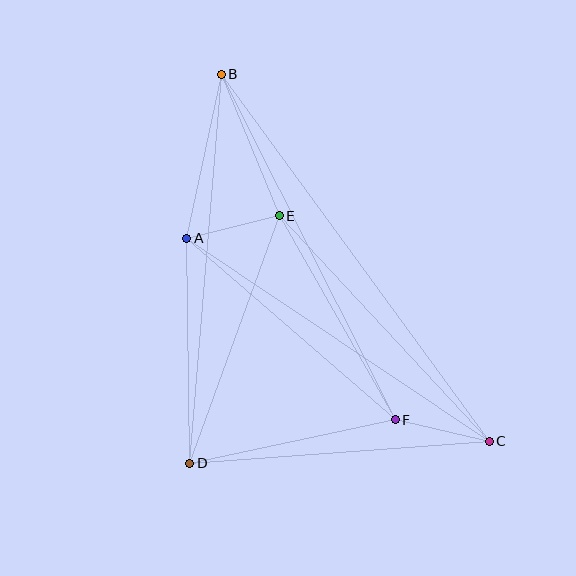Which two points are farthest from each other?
Points B and C are farthest from each other.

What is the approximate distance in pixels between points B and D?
The distance between B and D is approximately 390 pixels.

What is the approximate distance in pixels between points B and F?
The distance between B and F is approximately 387 pixels.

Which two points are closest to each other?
Points A and E are closest to each other.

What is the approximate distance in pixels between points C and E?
The distance between C and E is approximately 308 pixels.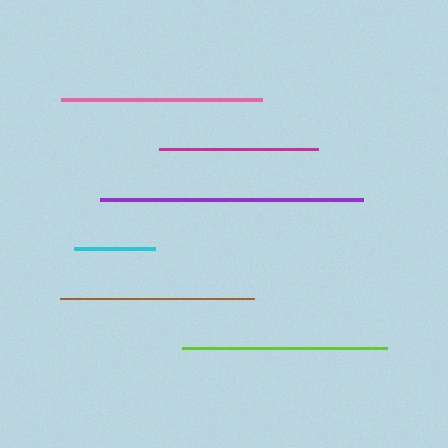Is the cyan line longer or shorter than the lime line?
The lime line is longer than the cyan line.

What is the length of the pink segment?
The pink segment is approximately 201 pixels long.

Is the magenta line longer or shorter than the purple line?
The purple line is longer than the magenta line.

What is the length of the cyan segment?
The cyan segment is approximately 81 pixels long.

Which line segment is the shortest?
The cyan line is the shortest at approximately 81 pixels.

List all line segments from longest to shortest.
From longest to shortest: purple, lime, pink, brown, magenta, cyan.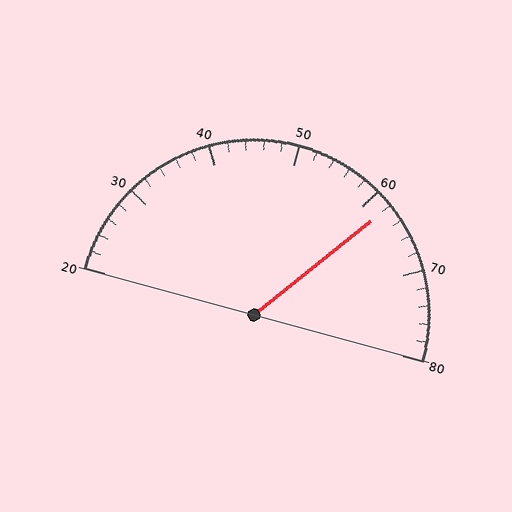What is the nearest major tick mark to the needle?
The nearest major tick mark is 60.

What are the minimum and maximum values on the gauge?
The gauge ranges from 20 to 80.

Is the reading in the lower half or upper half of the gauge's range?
The reading is in the upper half of the range (20 to 80).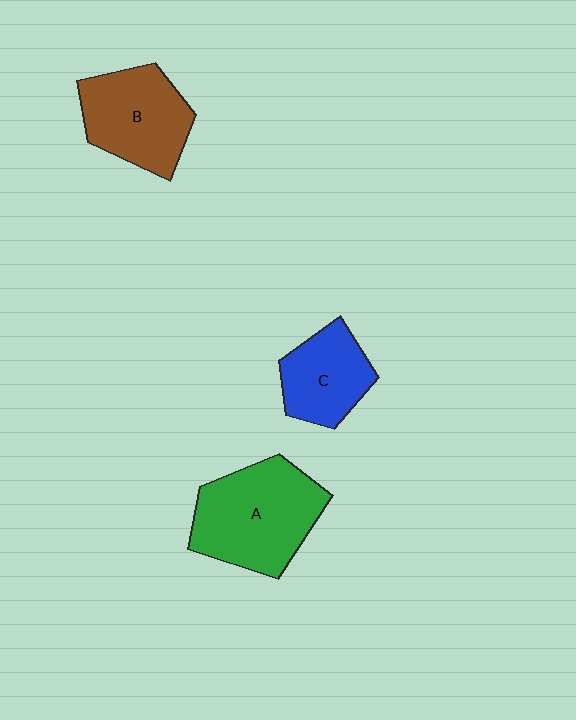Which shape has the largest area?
Shape A (green).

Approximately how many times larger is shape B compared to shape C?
Approximately 1.3 times.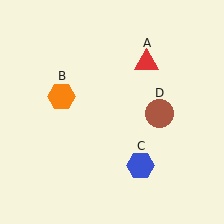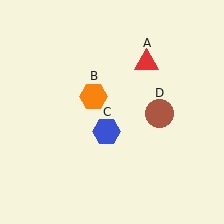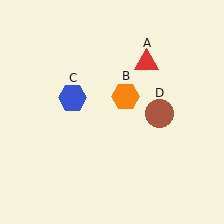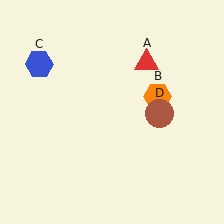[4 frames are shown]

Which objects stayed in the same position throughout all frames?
Red triangle (object A) and brown circle (object D) remained stationary.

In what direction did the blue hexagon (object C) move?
The blue hexagon (object C) moved up and to the left.